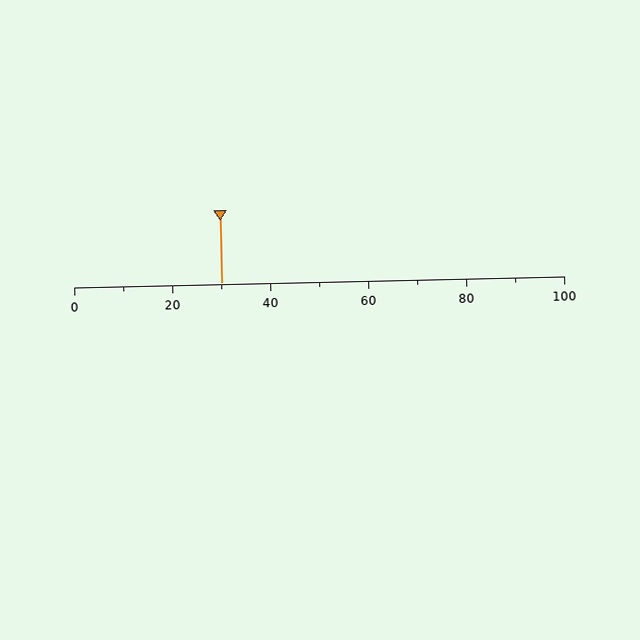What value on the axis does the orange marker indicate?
The marker indicates approximately 30.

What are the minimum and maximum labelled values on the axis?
The axis runs from 0 to 100.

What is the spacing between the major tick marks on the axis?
The major ticks are spaced 20 apart.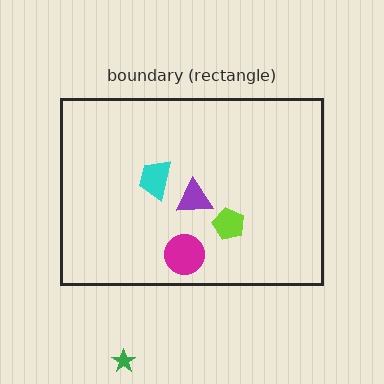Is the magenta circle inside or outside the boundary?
Inside.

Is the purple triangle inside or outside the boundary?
Inside.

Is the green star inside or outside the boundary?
Outside.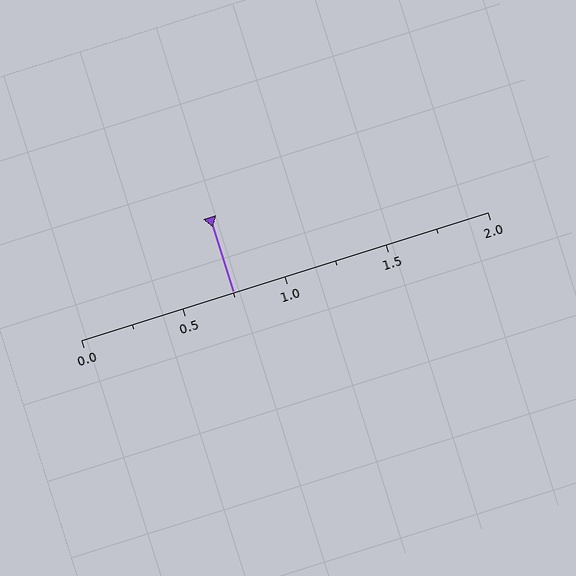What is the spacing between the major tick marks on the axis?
The major ticks are spaced 0.5 apart.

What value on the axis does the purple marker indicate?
The marker indicates approximately 0.75.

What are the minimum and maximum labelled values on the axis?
The axis runs from 0.0 to 2.0.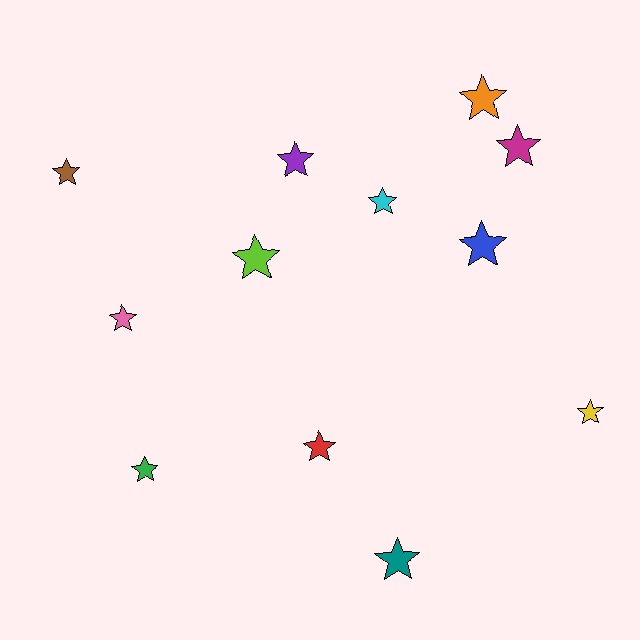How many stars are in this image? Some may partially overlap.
There are 12 stars.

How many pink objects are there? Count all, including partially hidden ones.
There is 1 pink object.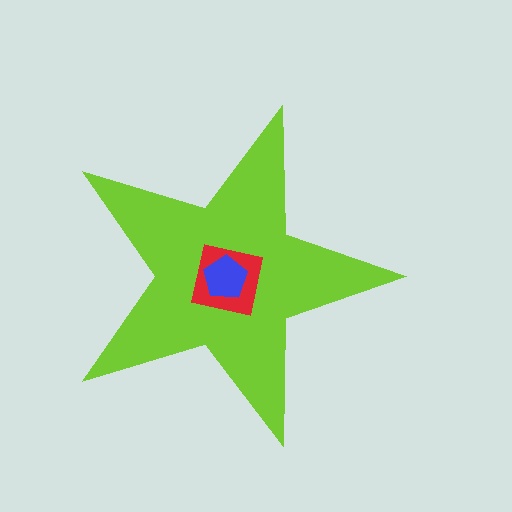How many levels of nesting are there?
3.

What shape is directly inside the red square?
The blue pentagon.